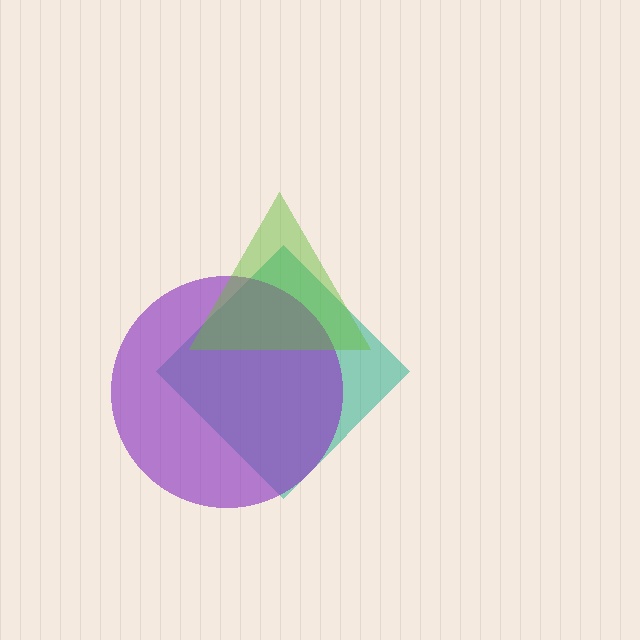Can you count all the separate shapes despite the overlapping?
Yes, there are 3 separate shapes.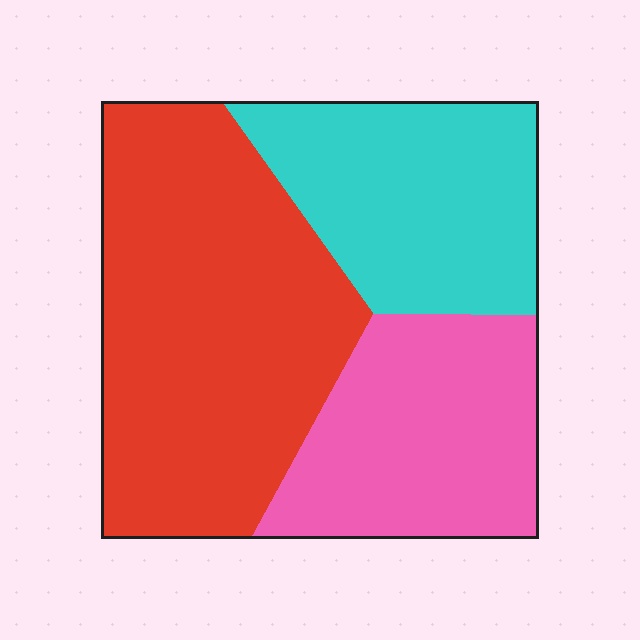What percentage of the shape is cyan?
Cyan covers roughly 25% of the shape.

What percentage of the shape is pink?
Pink takes up about one quarter (1/4) of the shape.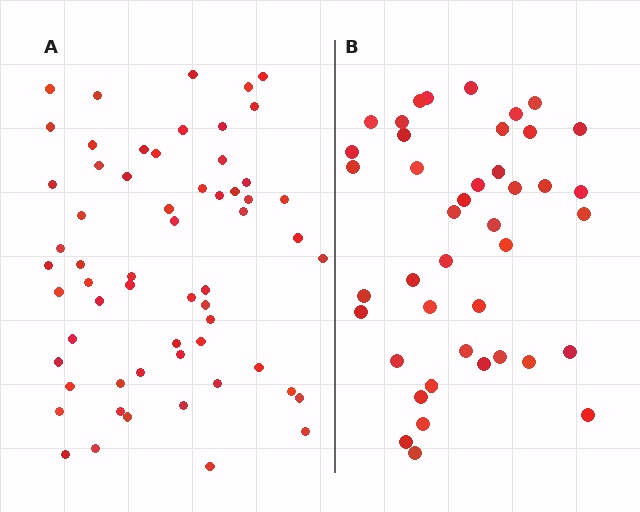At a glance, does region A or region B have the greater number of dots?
Region A (the left region) has more dots.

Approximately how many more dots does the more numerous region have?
Region A has approximately 20 more dots than region B.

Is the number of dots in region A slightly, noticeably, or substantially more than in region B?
Region A has noticeably more, but not dramatically so. The ratio is roughly 1.4 to 1.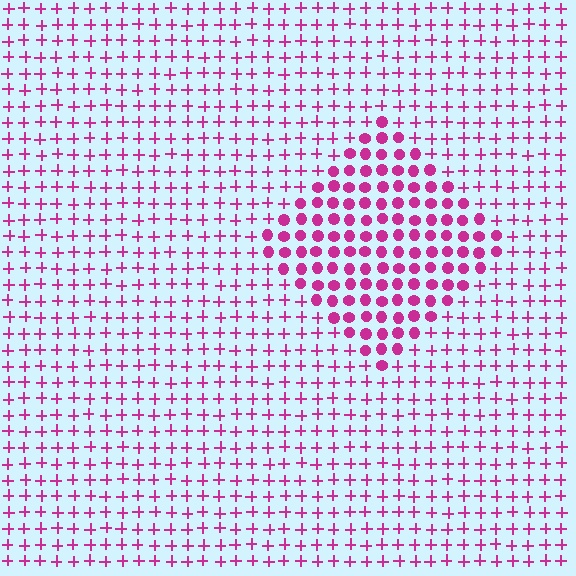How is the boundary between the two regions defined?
The boundary is defined by a change in element shape: circles inside vs. plus signs outside. All elements share the same color and spacing.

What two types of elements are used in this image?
The image uses circles inside the diamond region and plus signs outside it.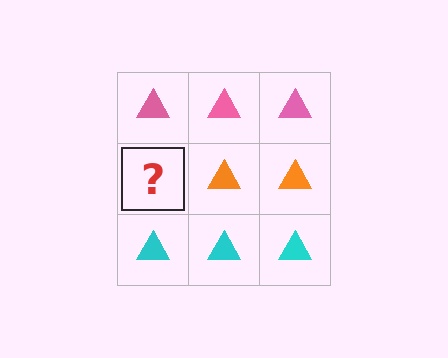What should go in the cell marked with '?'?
The missing cell should contain an orange triangle.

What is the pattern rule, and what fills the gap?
The rule is that each row has a consistent color. The gap should be filled with an orange triangle.